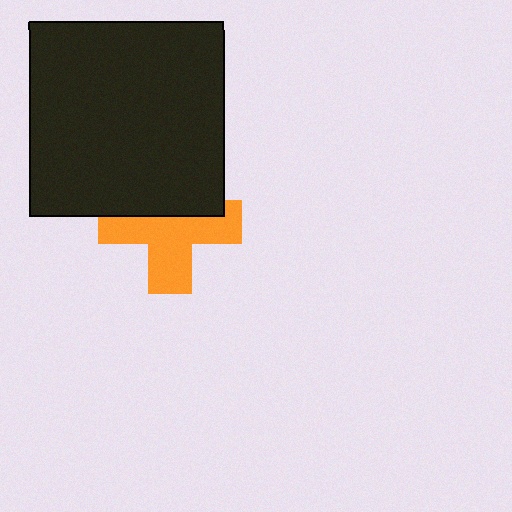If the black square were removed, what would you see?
You would see the complete orange cross.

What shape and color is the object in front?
The object in front is a black square.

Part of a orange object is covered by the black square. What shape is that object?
It is a cross.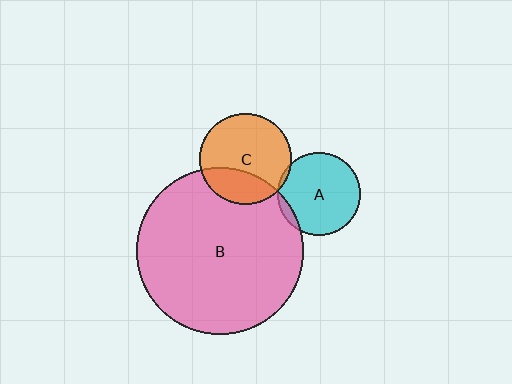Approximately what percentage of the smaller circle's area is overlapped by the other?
Approximately 5%.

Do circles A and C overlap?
Yes.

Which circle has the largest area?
Circle B (pink).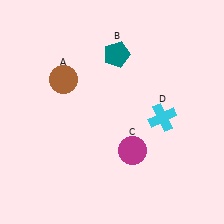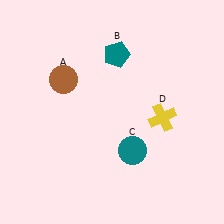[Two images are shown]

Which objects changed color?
C changed from magenta to teal. D changed from cyan to yellow.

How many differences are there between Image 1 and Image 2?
There are 2 differences between the two images.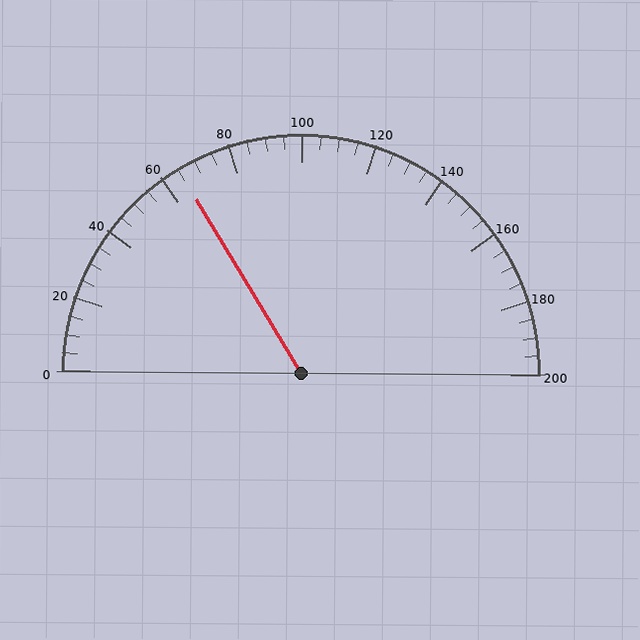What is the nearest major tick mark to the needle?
The nearest major tick mark is 60.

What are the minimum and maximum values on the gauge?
The gauge ranges from 0 to 200.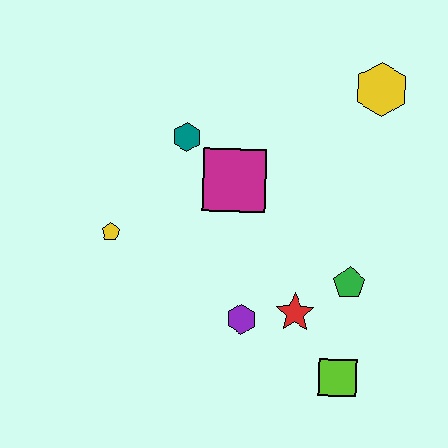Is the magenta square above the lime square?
Yes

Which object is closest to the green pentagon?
The red star is closest to the green pentagon.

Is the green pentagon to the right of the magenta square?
Yes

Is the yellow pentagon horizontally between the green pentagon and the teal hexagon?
No